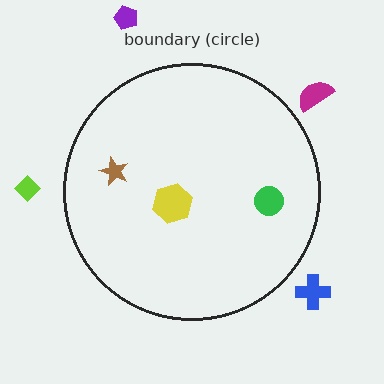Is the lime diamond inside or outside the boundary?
Outside.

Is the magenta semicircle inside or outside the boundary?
Outside.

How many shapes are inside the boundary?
3 inside, 4 outside.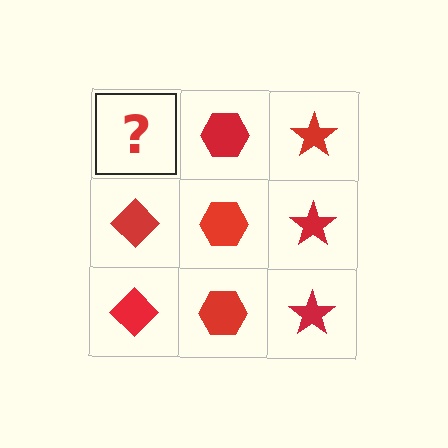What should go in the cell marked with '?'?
The missing cell should contain a red diamond.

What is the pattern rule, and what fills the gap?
The rule is that each column has a consistent shape. The gap should be filled with a red diamond.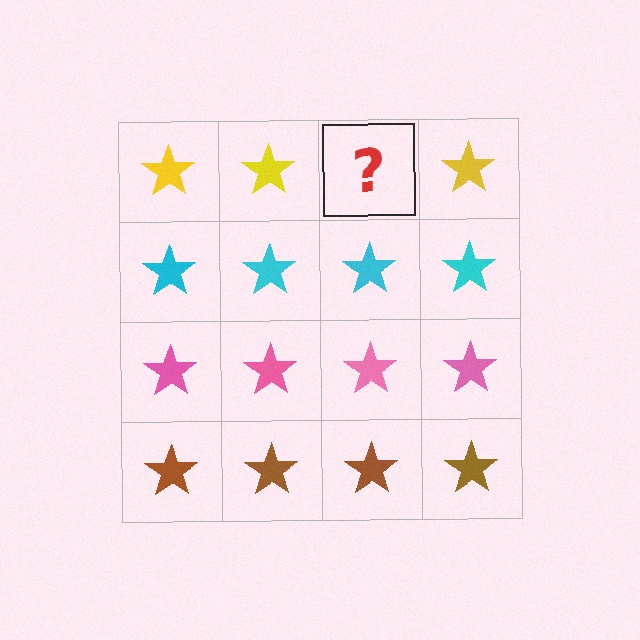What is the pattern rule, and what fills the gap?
The rule is that each row has a consistent color. The gap should be filled with a yellow star.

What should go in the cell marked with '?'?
The missing cell should contain a yellow star.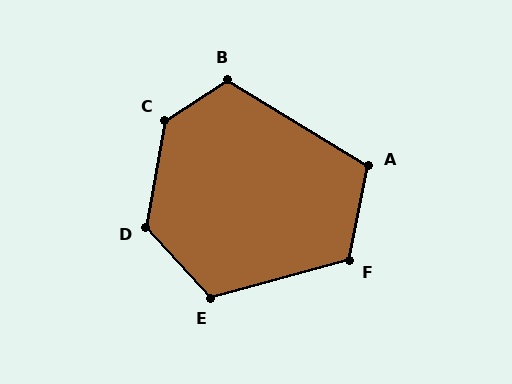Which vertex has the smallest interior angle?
A, at approximately 110 degrees.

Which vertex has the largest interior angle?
C, at approximately 133 degrees.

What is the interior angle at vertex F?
Approximately 117 degrees (obtuse).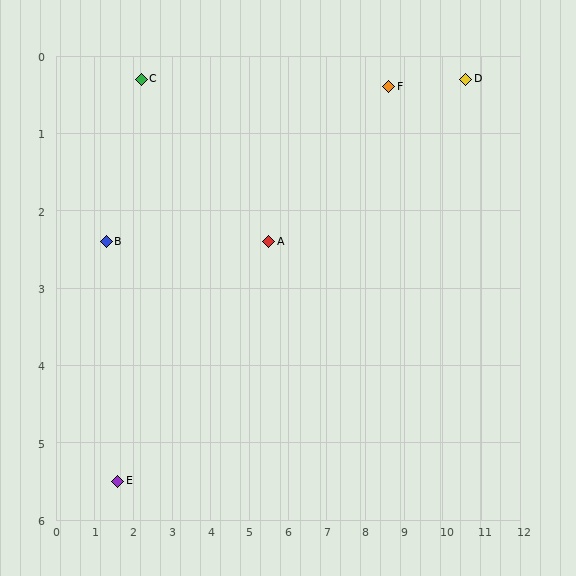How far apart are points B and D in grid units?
Points B and D are about 9.5 grid units apart.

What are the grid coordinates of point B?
Point B is at approximately (1.3, 2.4).